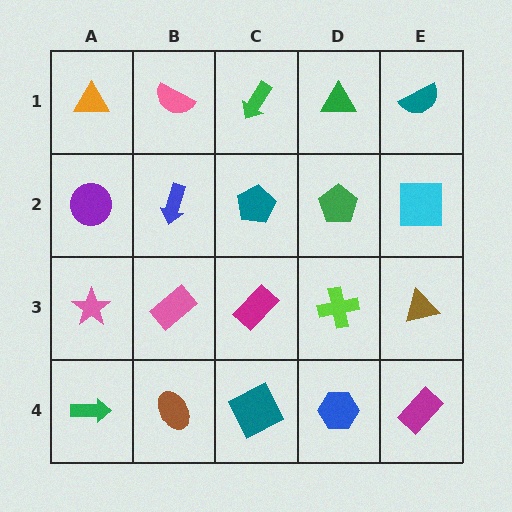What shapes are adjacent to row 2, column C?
A green arrow (row 1, column C), a magenta rectangle (row 3, column C), a blue arrow (row 2, column B), a green pentagon (row 2, column D).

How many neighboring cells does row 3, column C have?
4.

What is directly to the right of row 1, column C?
A green triangle.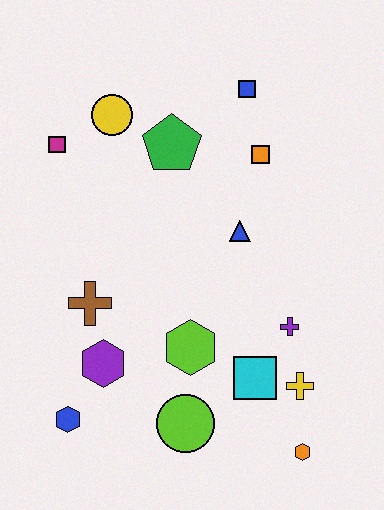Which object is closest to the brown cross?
The purple hexagon is closest to the brown cross.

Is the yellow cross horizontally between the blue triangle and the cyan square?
No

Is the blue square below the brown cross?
No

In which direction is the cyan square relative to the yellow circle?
The cyan square is below the yellow circle.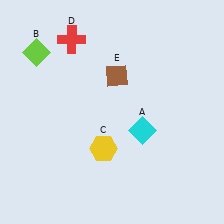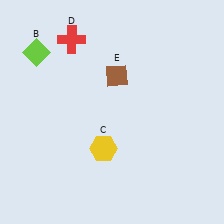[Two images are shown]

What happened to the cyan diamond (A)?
The cyan diamond (A) was removed in Image 2. It was in the bottom-right area of Image 1.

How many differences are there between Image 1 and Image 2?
There is 1 difference between the two images.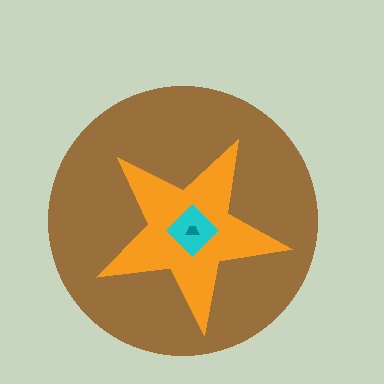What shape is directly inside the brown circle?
The orange star.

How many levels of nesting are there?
4.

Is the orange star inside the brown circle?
Yes.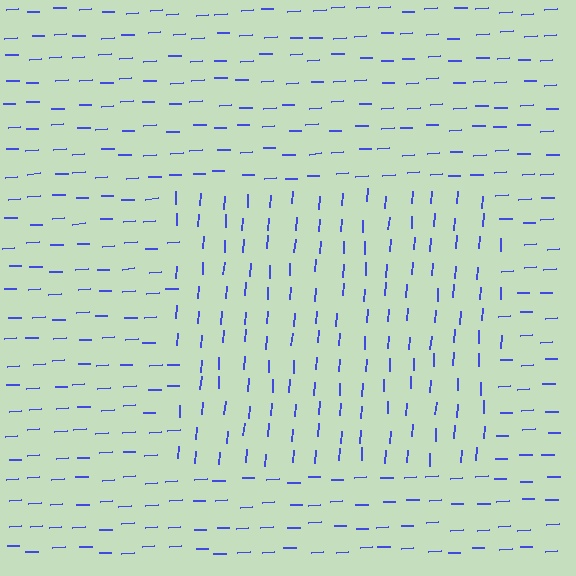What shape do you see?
I see a rectangle.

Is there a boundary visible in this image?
Yes, there is a texture boundary formed by a change in line orientation.